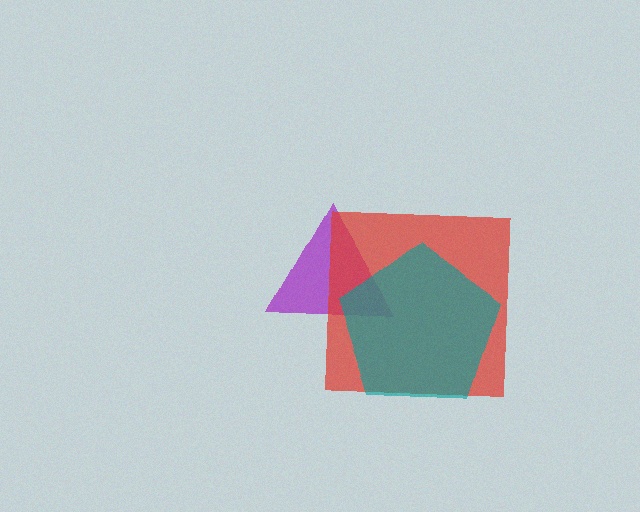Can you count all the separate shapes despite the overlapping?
Yes, there are 3 separate shapes.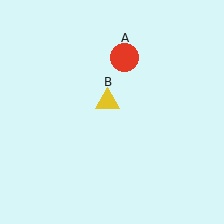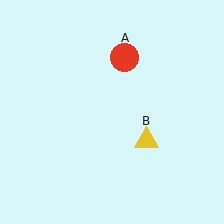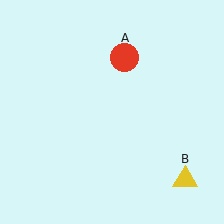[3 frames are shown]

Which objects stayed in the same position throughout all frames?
Red circle (object A) remained stationary.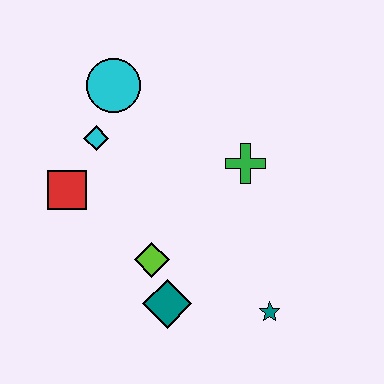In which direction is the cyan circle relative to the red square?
The cyan circle is above the red square.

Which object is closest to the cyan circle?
The cyan diamond is closest to the cyan circle.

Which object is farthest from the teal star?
The cyan circle is farthest from the teal star.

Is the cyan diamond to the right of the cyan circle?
No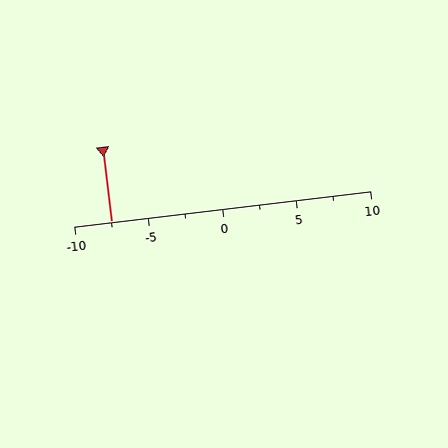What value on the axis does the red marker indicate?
The marker indicates approximately -7.5.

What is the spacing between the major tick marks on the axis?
The major ticks are spaced 5 apart.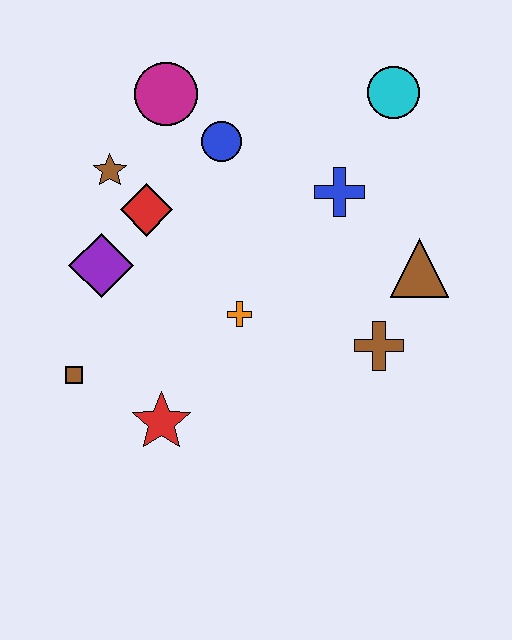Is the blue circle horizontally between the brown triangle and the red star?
Yes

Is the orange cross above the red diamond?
No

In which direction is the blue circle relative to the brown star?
The blue circle is to the right of the brown star.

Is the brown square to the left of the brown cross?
Yes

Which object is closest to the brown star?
The red diamond is closest to the brown star.